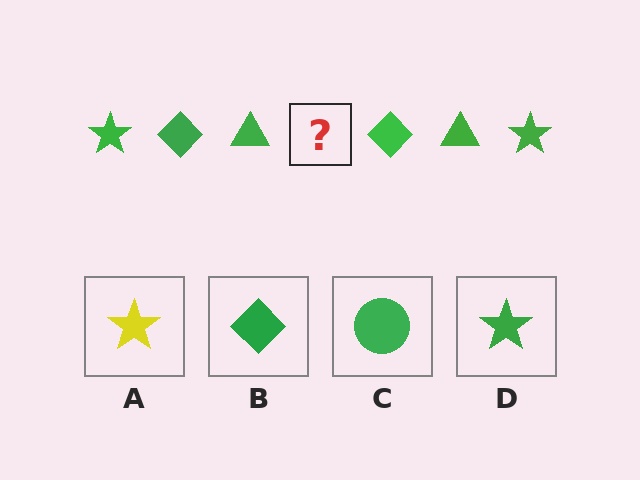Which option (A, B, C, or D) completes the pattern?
D.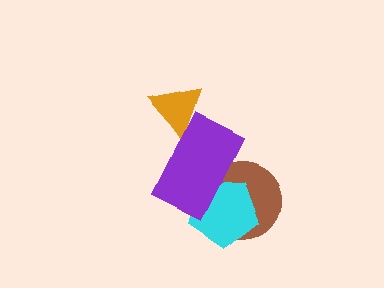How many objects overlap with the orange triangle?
1 object overlaps with the orange triangle.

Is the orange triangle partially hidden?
Yes, it is partially covered by another shape.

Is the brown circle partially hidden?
Yes, it is partially covered by another shape.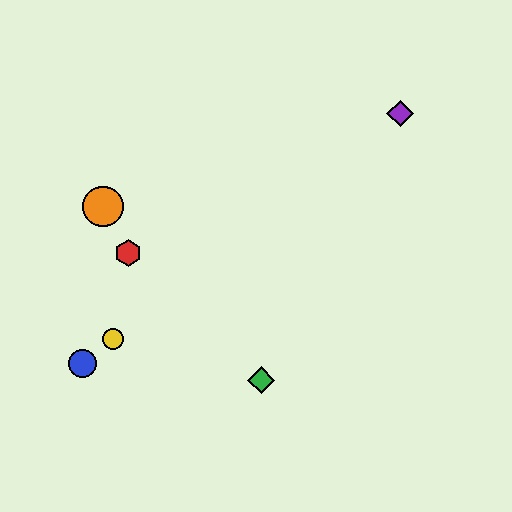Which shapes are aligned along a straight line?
The blue circle, the yellow circle, the purple diamond are aligned along a straight line.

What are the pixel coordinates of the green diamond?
The green diamond is at (261, 380).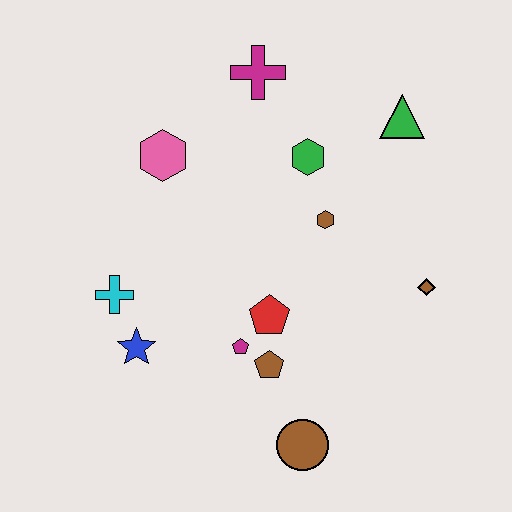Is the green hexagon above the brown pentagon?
Yes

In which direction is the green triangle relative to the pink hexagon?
The green triangle is to the right of the pink hexagon.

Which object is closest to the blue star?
The cyan cross is closest to the blue star.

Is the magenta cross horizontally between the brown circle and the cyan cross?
Yes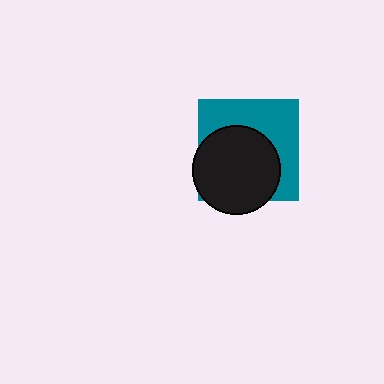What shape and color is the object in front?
The object in front is a black circle.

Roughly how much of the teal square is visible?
About half of it is visible (roughly 47%).